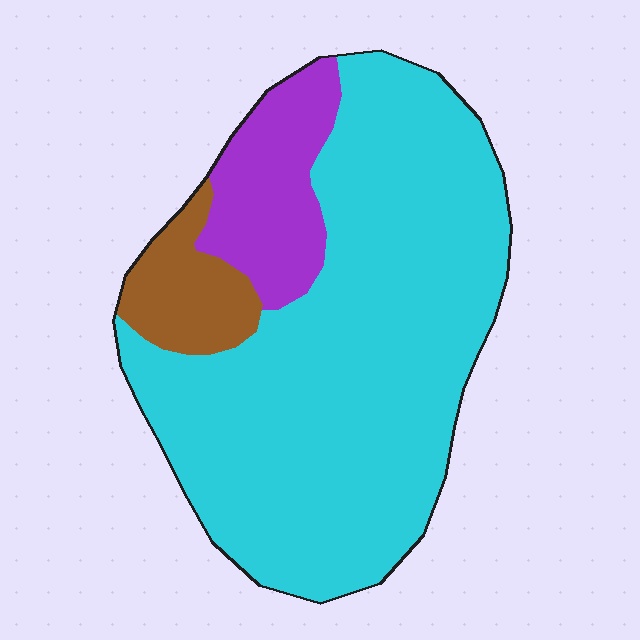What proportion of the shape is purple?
Purple covers roughly 15% of the shape.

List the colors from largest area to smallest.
From largest to smallest: cyan, purple, brown.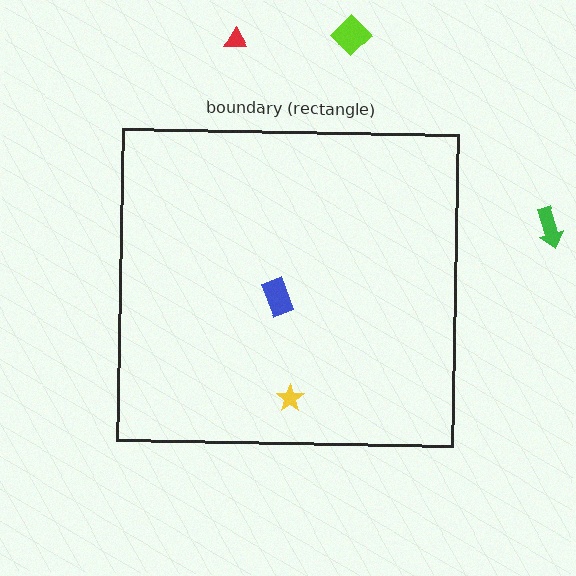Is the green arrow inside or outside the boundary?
Outside.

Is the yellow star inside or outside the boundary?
Inside.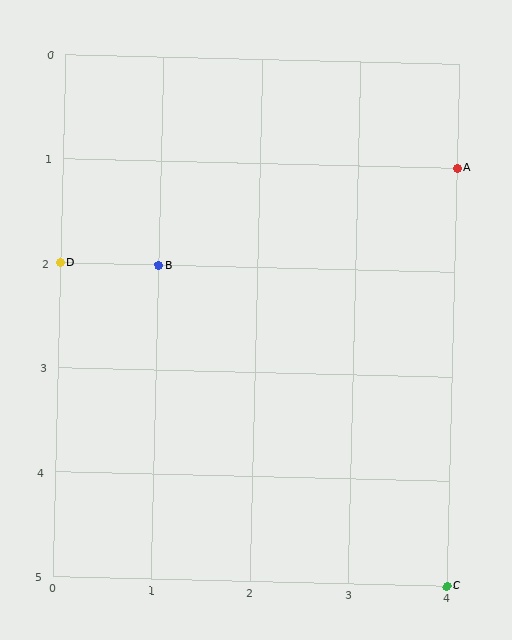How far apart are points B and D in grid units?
Points B and D are 1 column apart.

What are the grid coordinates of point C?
Point C is at grid coordinates (4, 5).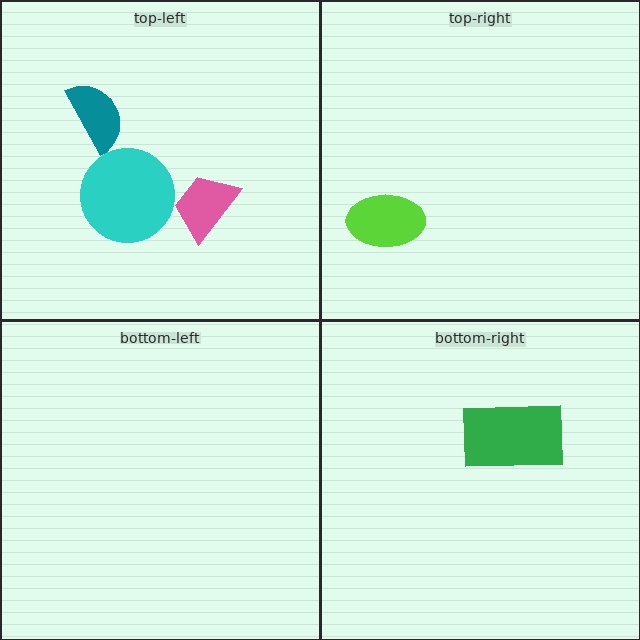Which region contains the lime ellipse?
The top-right region.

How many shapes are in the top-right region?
1.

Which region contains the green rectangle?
The bottom-right region.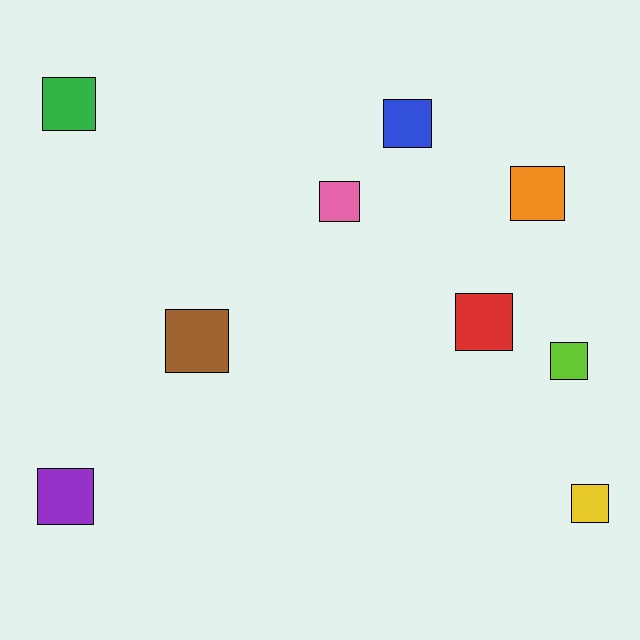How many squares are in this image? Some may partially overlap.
There are 9 squares.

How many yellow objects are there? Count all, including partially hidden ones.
There is 1 yellow object.